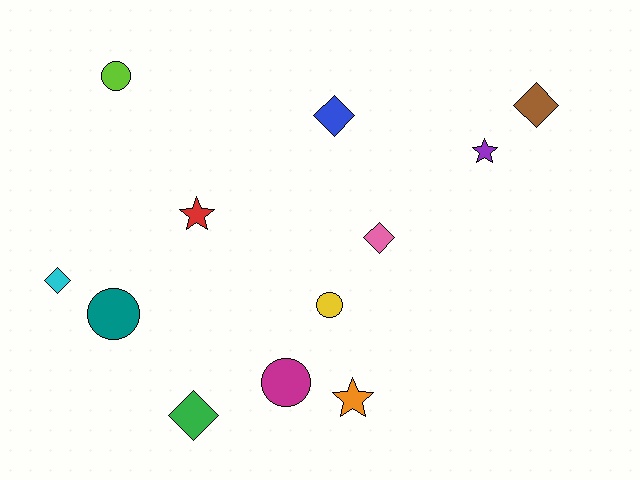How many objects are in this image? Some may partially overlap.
There are 12 objects.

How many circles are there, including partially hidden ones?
There are 4 circles.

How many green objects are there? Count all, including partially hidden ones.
There is 1 green object.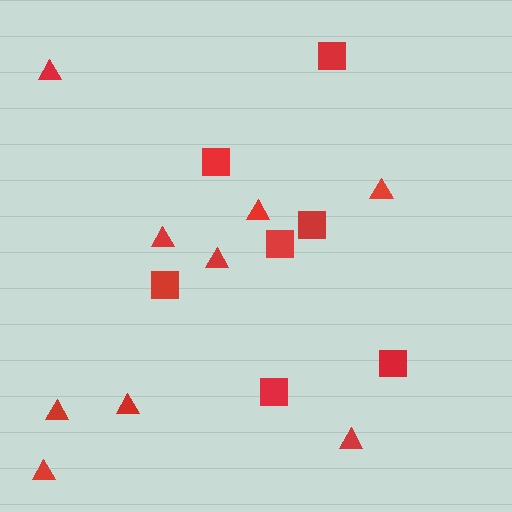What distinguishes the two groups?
There are 2 groups: one group of triangles (9) and one group of squares (7).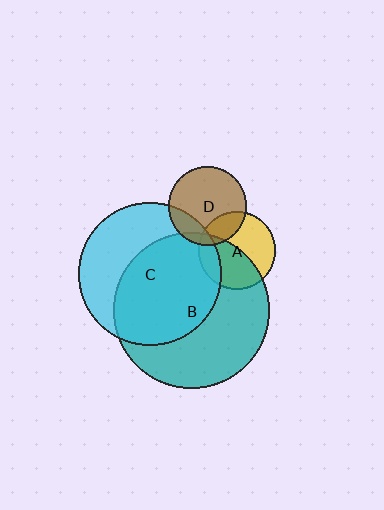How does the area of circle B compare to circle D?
Approximately 4.0 times.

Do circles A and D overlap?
Yes.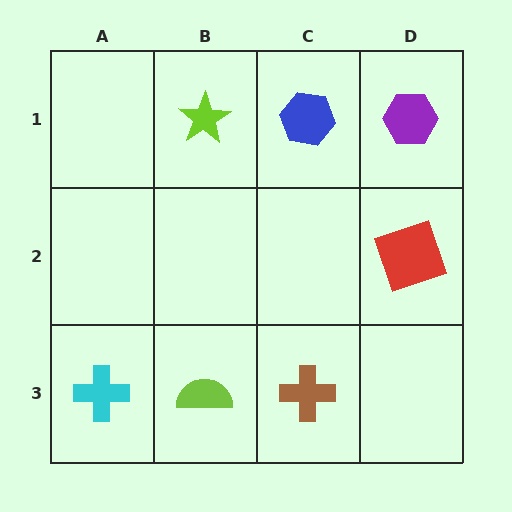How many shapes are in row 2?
1 shape.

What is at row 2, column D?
A red square.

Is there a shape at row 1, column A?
No, that cell is empty.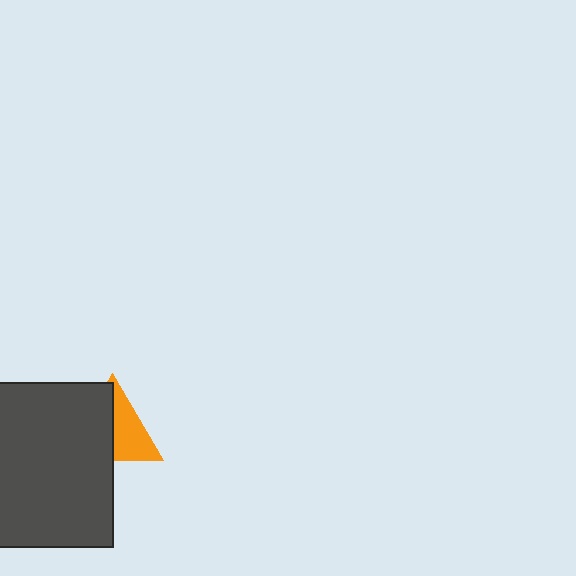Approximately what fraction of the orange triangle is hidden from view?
Roughly 51% of the orange triangle is hidden behind the dark gray square.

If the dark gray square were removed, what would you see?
You would see the complete orange triangle.